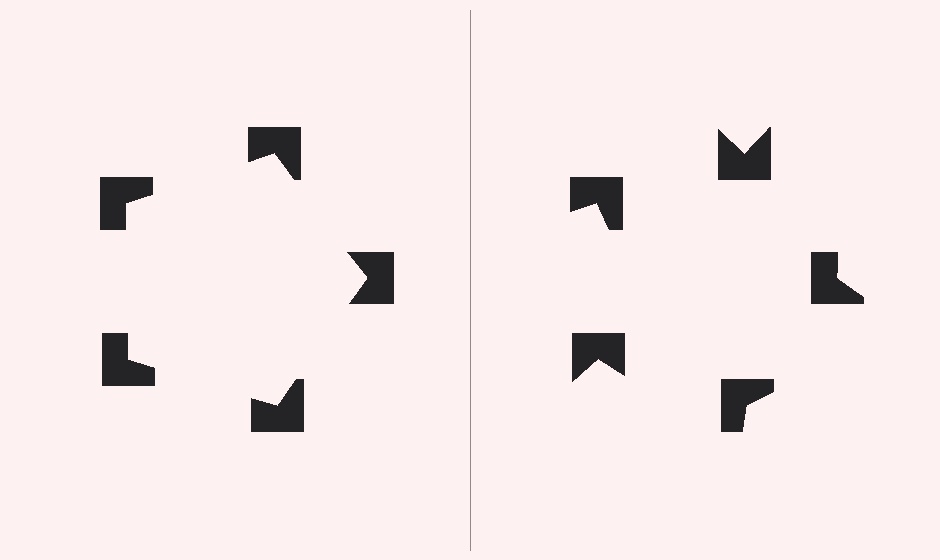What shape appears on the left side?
An illusory pentagon.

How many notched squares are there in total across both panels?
10 — 5 on each side.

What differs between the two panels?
The notched squares are positioned identically on both sides; only the wedge orientations differ. On the left they align to a pentagon; on the right they are misaligned.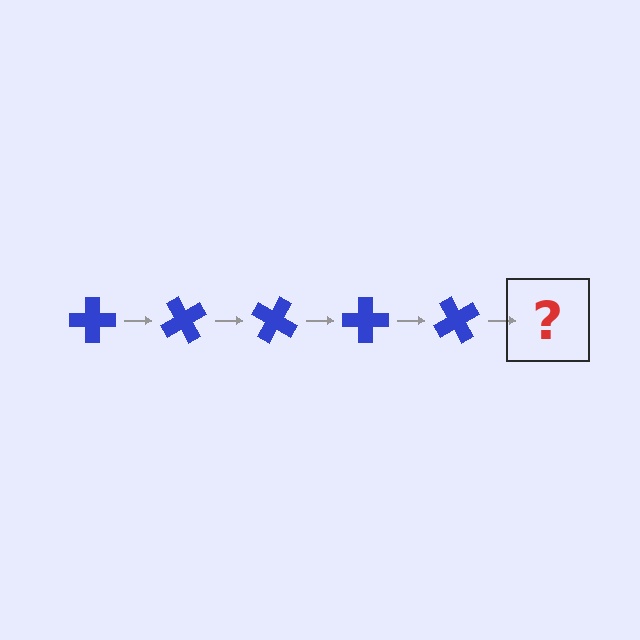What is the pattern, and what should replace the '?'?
The pattern is that the cross rotates 60 degrees each step. The '?' should be a blue cross rotated 300 degrees.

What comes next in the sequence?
The next element should be a blue cross rotated 300 degrees.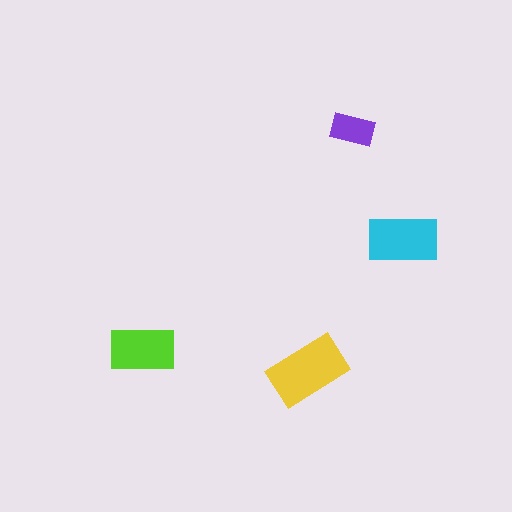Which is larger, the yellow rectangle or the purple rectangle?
The yellow one.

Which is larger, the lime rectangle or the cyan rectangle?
The cyan one.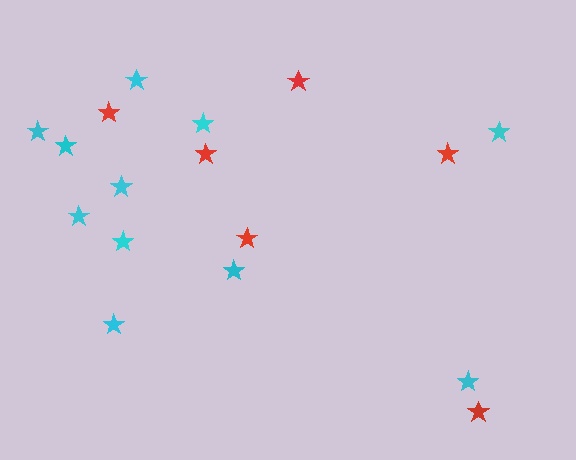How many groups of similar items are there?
There are 2 groups: one group of red stars (6) and one group of cyan stars (11).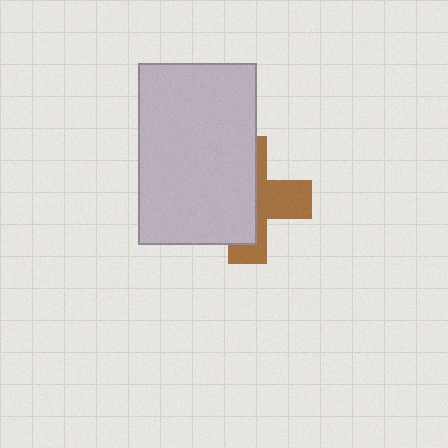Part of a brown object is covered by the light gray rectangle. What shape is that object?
It is a cross.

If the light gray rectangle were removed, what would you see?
You would see the complete brown cross.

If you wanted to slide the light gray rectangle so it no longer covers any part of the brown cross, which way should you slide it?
Slide it left — that is the most direct way to separate the two shapes.